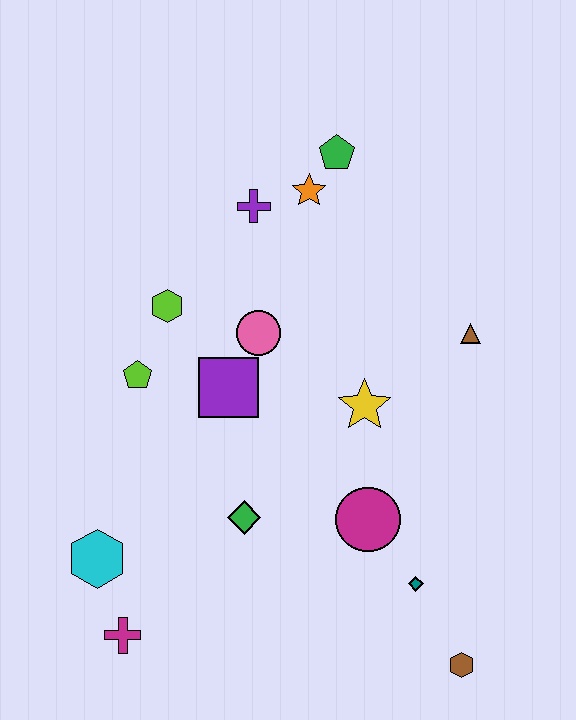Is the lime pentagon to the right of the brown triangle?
No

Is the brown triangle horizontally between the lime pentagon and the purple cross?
No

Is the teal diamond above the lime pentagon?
No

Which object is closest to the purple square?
The pink circle is closest to the purple square.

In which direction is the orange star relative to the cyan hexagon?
The orange star is above the cyan hexagon.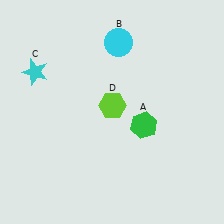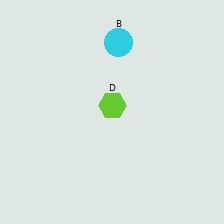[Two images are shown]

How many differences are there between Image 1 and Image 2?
There are 2 differences between the two images.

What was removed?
The cyan star (C), the green hexagon (A) were removed in Image 2.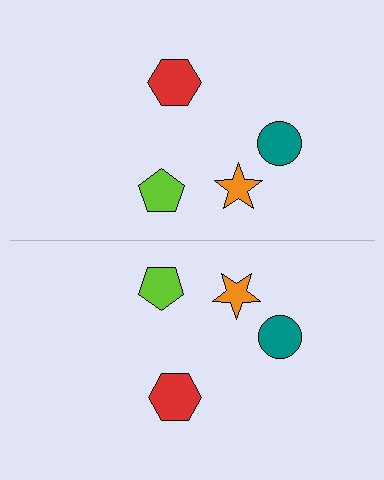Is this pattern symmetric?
Yes, this pattern has bilateral (reflection) symmetry.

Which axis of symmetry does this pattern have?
The pattern has a horizontal axis of symmetry running through the center of the image.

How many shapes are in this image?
There are 8 shapes in this image.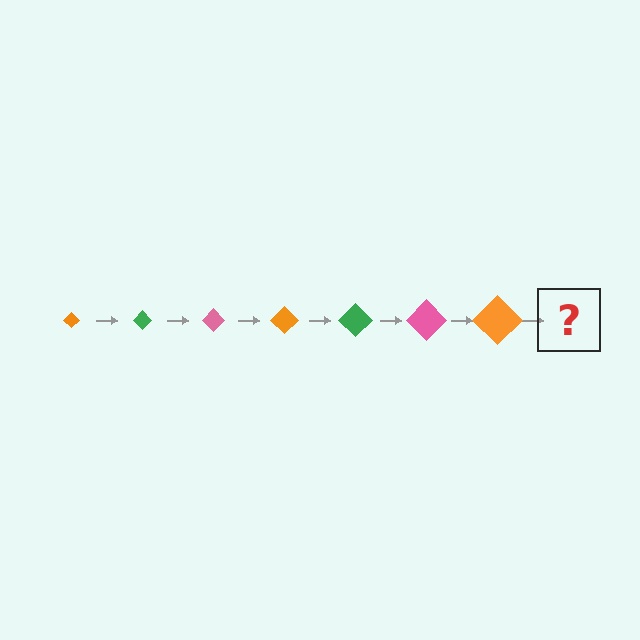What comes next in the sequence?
The next element should be a green diamond, larger than the previous one.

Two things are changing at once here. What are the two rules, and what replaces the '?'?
The two rules are that the diamond grows larger each step and the color cycles through orange, green, and pink. The '?' should be a green diamond, larger than the previous one.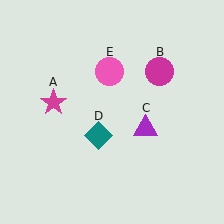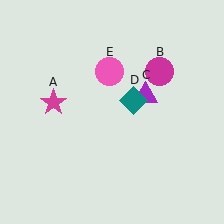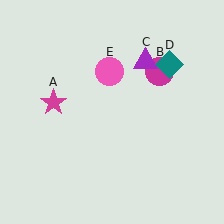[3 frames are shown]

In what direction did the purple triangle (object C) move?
The purple triangle (object C) moved up.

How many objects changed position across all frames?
2 objects changed position: purple triangle (object C), teal diamond (object D).